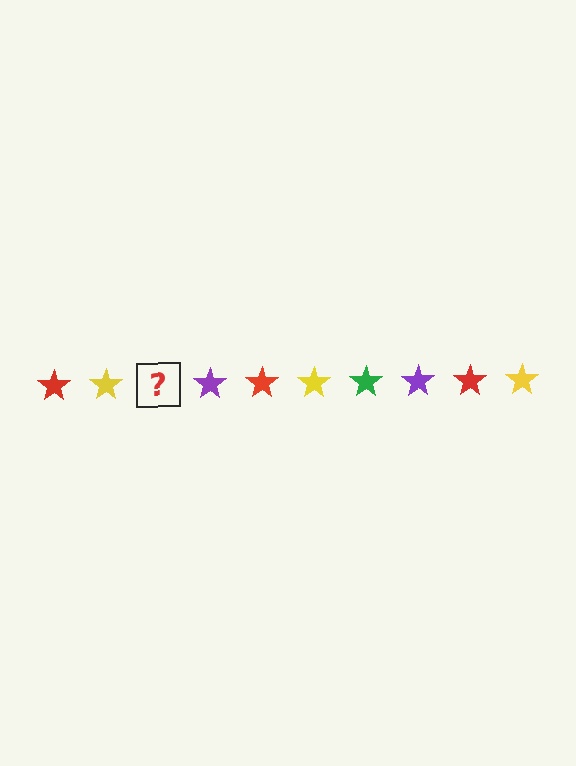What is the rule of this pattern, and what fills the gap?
The rule is that the pattern cycles through red, yellow, green, purple stars. The gap should be filled with a green star.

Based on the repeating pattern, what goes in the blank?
The blank should be a green star.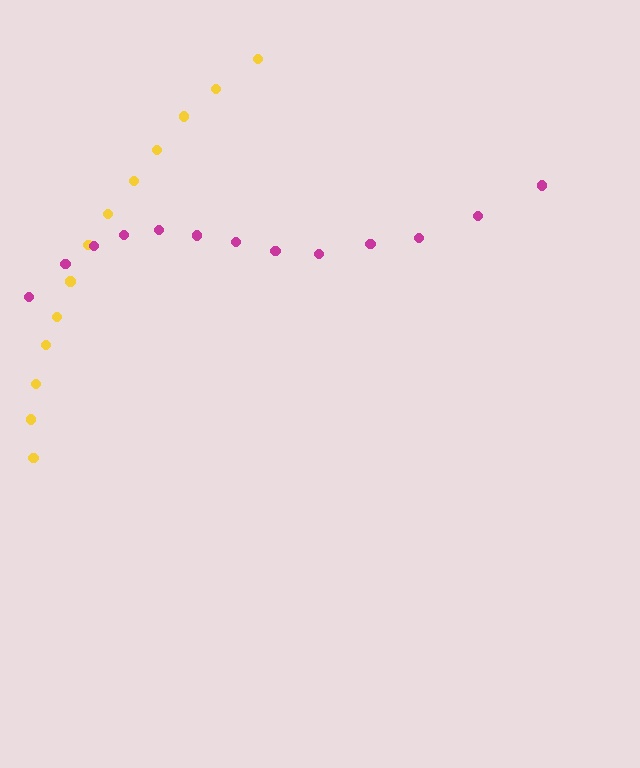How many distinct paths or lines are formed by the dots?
There are 2 distinct paths.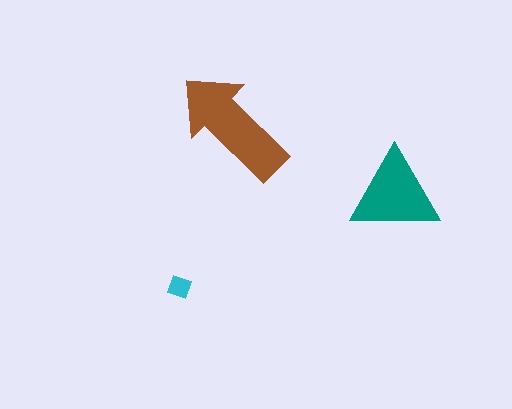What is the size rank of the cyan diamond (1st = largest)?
3rd.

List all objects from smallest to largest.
The cyan diamond, the teal triangle, the brown arrow.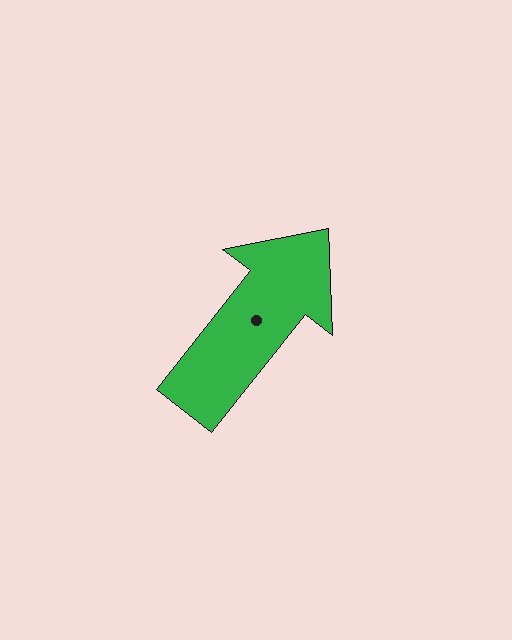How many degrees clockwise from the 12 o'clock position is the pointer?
Approximately 38 degrees.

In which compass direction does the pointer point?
Northeast.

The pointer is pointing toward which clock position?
Roughly 1 o'clock.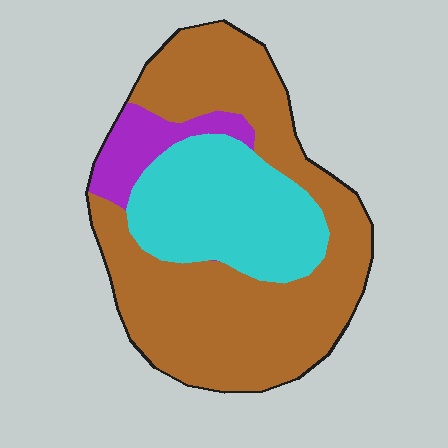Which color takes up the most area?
Brown, at roughly 60%.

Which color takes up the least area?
Purple, at roughly 10%.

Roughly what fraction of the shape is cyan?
Cyan covers 29% of the shape.